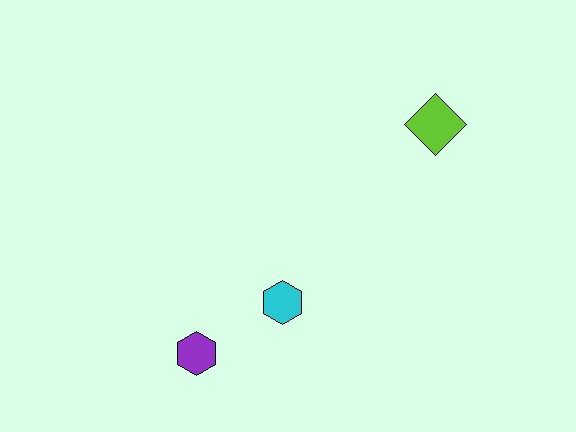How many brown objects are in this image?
There are no brown objects.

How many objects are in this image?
There are 3 objects.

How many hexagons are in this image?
There are 2 hexagons.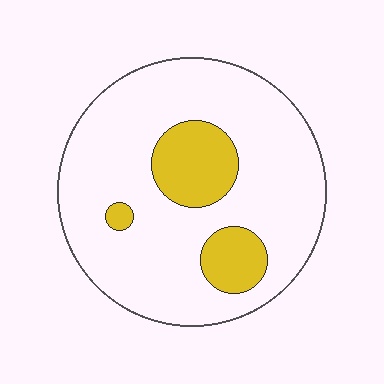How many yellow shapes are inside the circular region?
3.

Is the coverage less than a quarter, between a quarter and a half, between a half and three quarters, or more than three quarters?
Less than a quarter.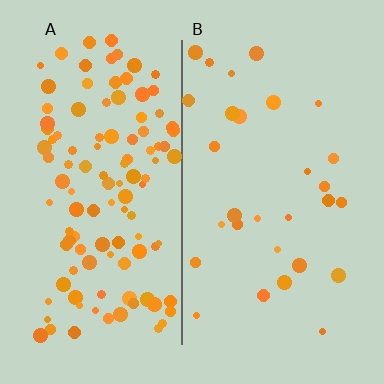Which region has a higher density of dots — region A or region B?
A (the left).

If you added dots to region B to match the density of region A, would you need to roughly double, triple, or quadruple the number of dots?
Approximately quadruple.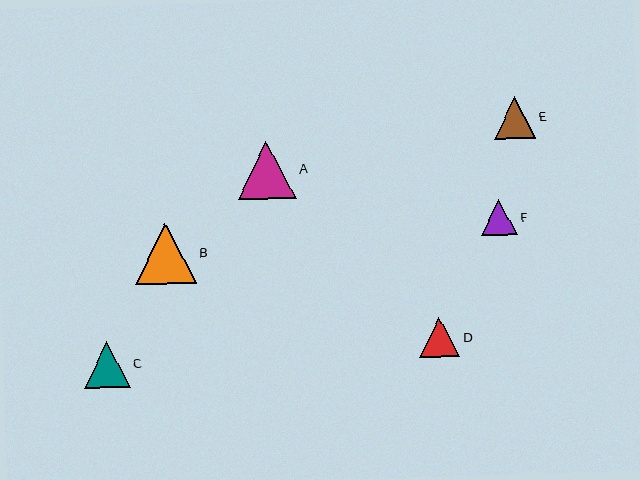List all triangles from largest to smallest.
From largest to smallest: B, A, C, E, D, F.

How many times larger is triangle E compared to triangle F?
Triangle E is approximately 1.2 times the size of triangle F.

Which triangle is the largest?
Triangle B is the largest with a size of approximately 61 pixels.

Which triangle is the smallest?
Triangle F is the smallest with a size of approximately 36 pixels.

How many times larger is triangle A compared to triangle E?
Triangle A is approximately 1.4 times the size of triangle E.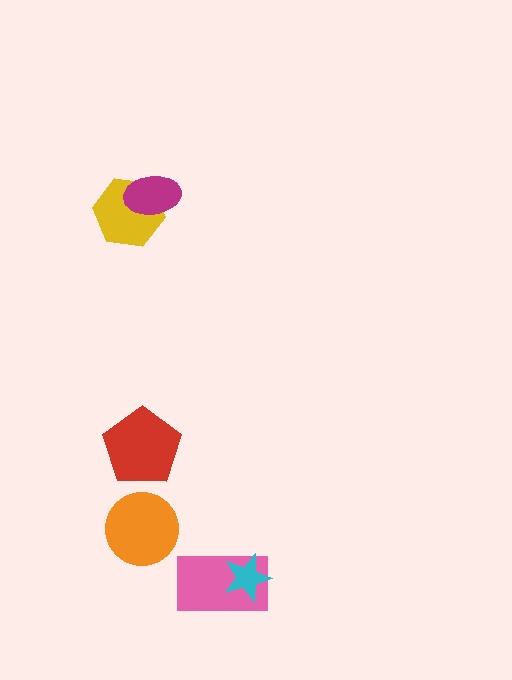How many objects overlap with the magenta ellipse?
1 object overlaps with the magenta ellipse.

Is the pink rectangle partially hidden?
Yes, it is partially covered by another shape.